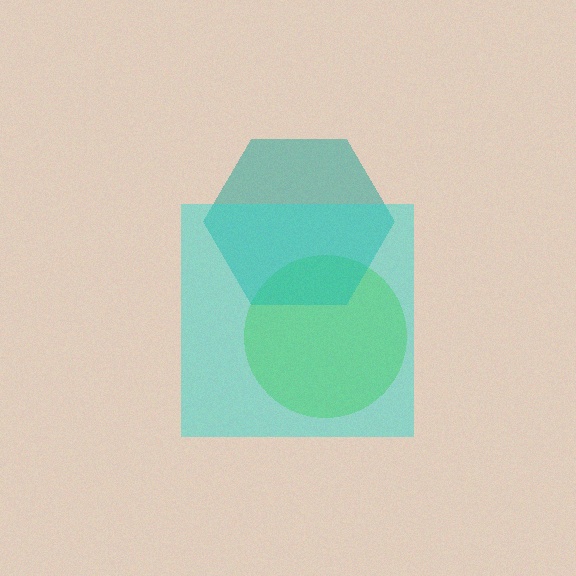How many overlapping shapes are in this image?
There are 3 overlapping shapes in the image.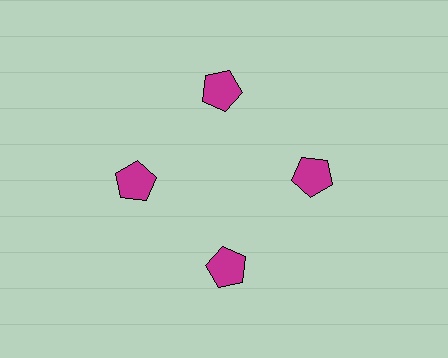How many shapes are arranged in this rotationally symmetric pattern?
There are 4 shapes, arranged in 4 groups of 1.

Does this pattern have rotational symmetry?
Yes, this pattern has 4-fold rotational symmetry. It looks the same after rotating 90 degrees around the center.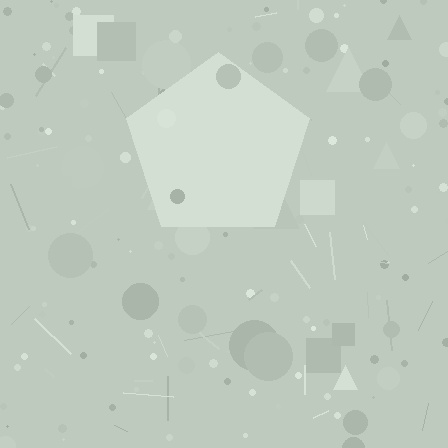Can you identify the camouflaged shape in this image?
The camouflaged shape is a pentagon.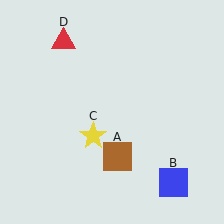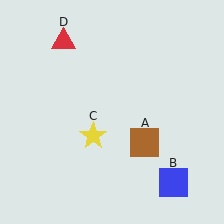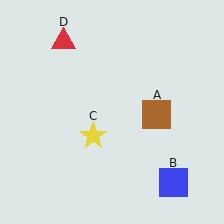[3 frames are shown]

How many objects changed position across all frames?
1 object changed position: brown square (object A).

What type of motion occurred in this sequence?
The brown square (object A) rotated counterclockwise around the center of the scene.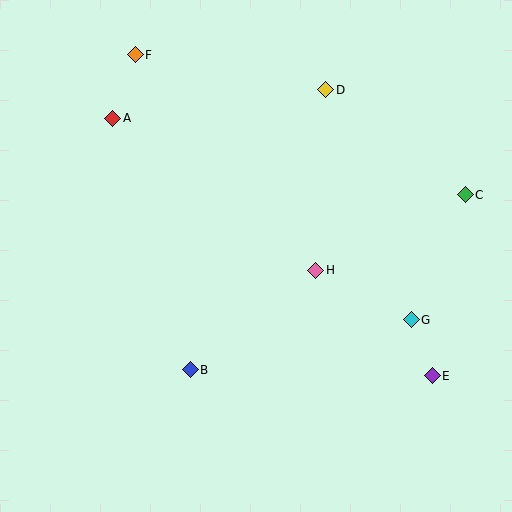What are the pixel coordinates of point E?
Point E is at (432, 376).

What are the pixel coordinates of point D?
Point D is at (326, 90).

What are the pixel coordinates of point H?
Point H is at (316, 270).